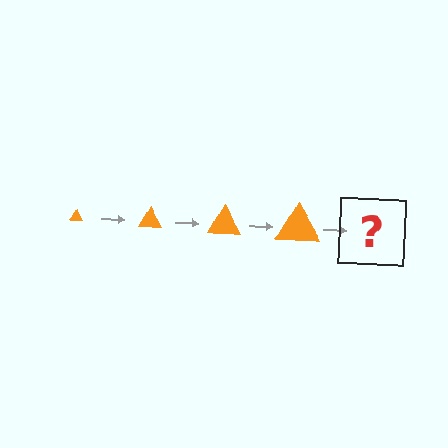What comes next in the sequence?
The next element should be an orange triangle, larger than the previous one.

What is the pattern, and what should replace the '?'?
The pattern is that the triangle gets progressively larger each step. The '?' should be an orange triangle, larger than the previous one.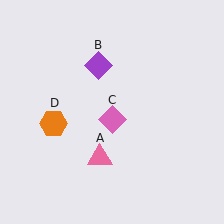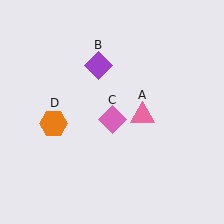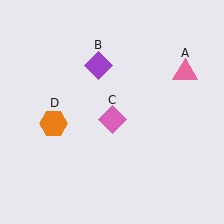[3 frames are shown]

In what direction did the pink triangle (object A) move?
The pink triangle (object A) moved up and to the right.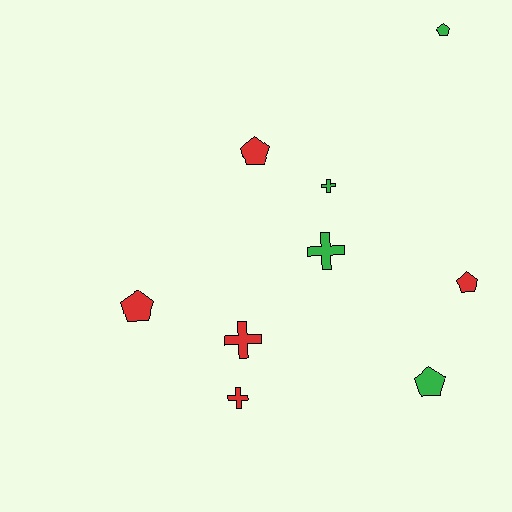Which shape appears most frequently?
Pentagon, with 5 objects.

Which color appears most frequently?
Red, with 5 objects.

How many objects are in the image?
There are 9 objects.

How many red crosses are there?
There are 2 red crosses.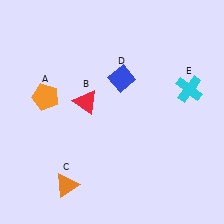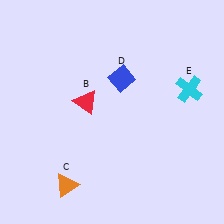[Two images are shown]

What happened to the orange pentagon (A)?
The orange pentagon (A) was removed in Image 2. It was in the top-left area of Image 1.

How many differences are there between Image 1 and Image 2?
There is 1 difference between the two images.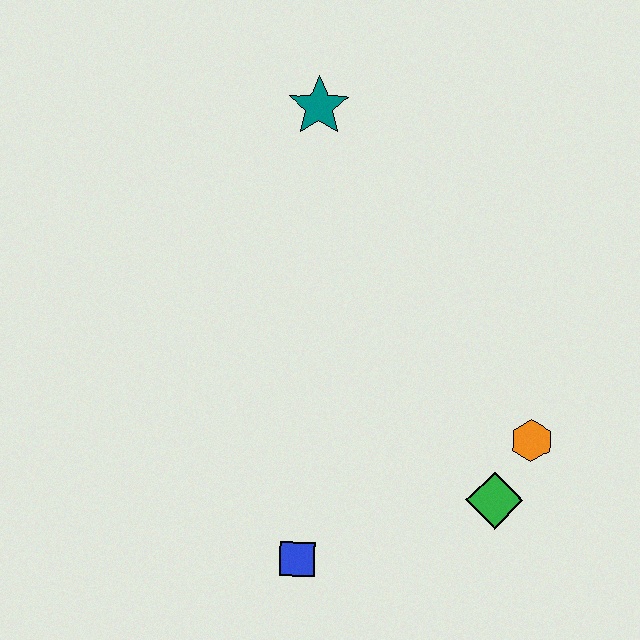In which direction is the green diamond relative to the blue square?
The green diamond is to the right of the blue square.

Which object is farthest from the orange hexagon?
The teal star is farthest from the orange hexagon.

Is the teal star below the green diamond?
No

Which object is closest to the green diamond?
The orange hexagon is closest to the green diamond.